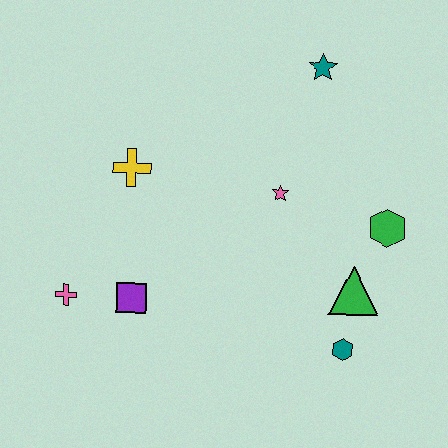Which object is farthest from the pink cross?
The teal star is farthest from the pink cross.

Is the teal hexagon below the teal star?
Yes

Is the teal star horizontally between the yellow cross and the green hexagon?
Yes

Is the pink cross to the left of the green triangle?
Yes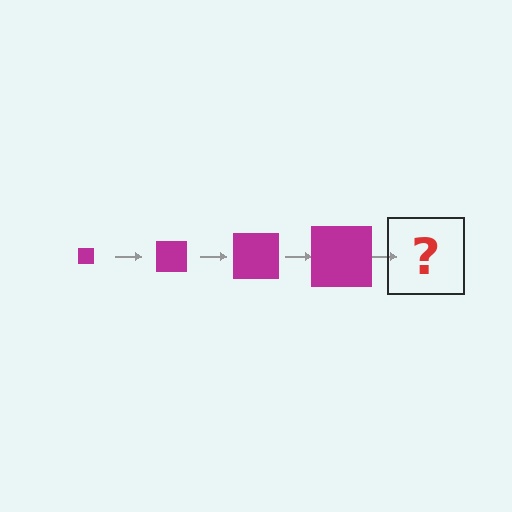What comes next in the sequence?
The next element should be a magenta square, larger than the previous one.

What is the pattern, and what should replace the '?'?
The pattern is that the square gets progressively larger each step. The '?' should be a magenta square, larger than the previous one.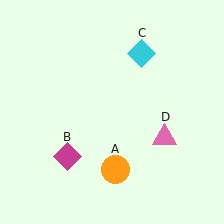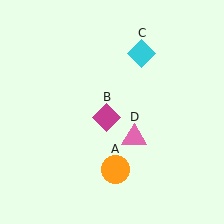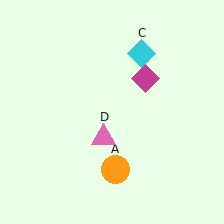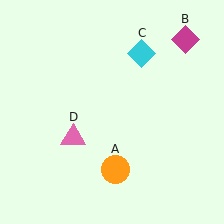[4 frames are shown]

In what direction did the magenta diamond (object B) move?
The magenta diamond (object B) moved up and to the right.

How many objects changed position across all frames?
2 objects changed position: magenta diamond (object B), pink triangle (object D).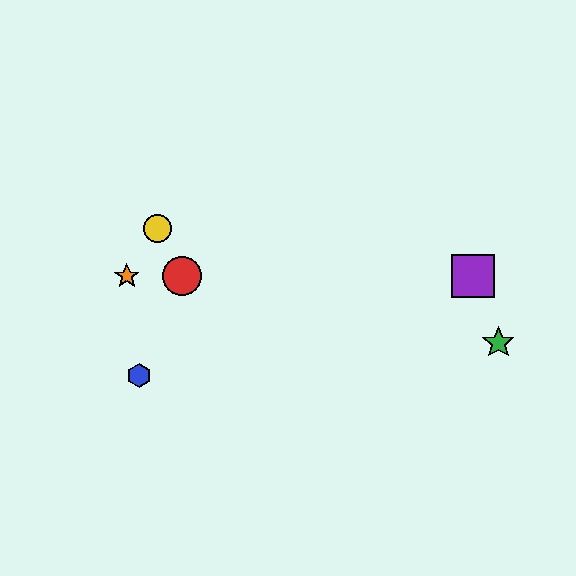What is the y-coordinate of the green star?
The green star is at y≈343.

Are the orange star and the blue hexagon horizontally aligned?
No, the orange star is at y≈276 and the blue hexagon is at y≈376.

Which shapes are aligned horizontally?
The red circle, the purple square, the orange star are aligned horizontally.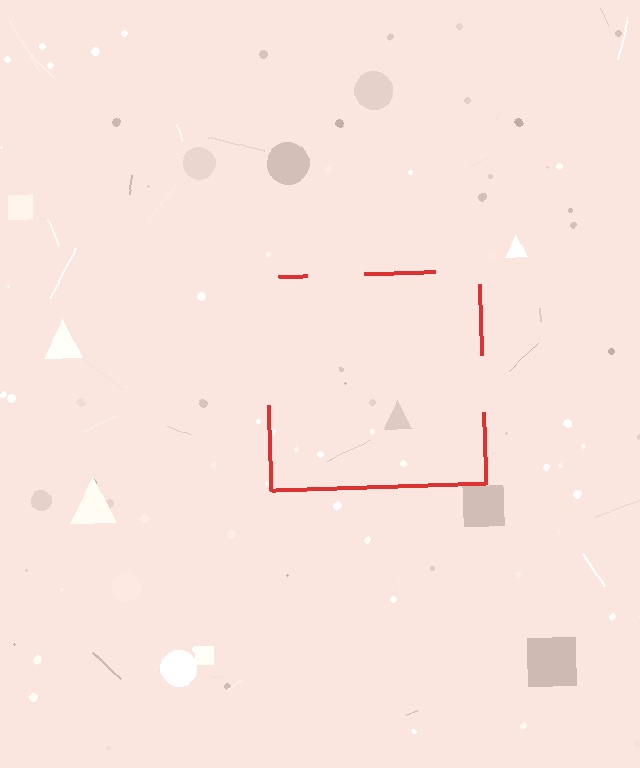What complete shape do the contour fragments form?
The contour fragments form a square.